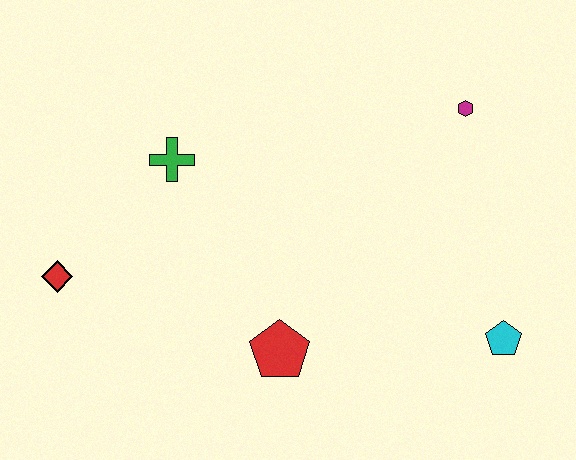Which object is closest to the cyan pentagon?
The red pentagon is closest to the cyan pentagon.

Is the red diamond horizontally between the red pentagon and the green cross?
No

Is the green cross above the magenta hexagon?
No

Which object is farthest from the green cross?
The cyan pentagon is farthest from the green cross.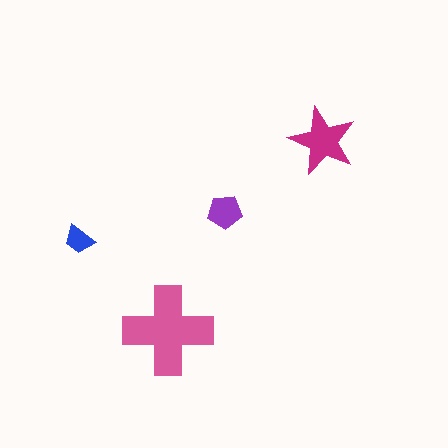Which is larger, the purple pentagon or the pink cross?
The pink cross.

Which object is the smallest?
The blue trapezoid.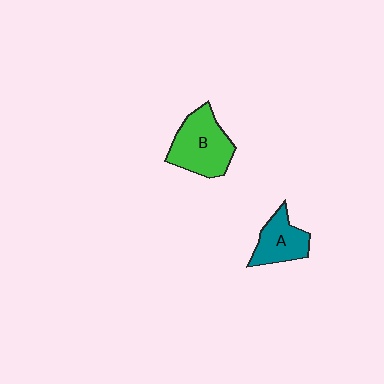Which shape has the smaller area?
Shape A (teal).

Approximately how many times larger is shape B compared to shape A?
Approximately 1.5 times.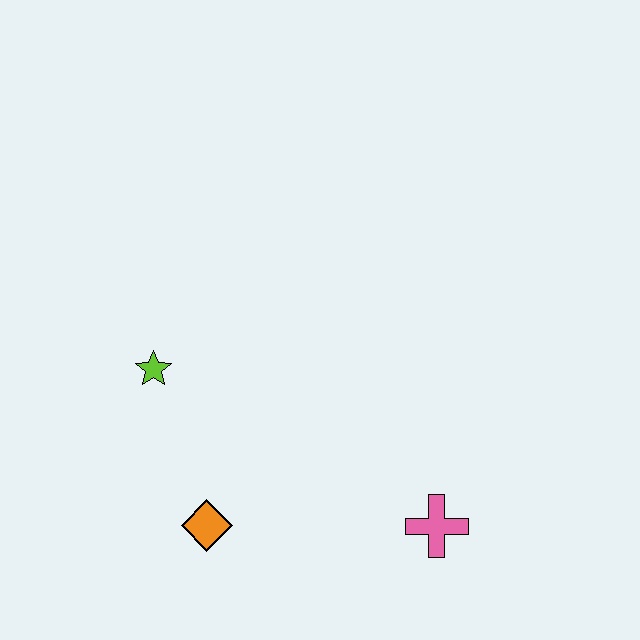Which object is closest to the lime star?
The orange diamond is closest to the lime star.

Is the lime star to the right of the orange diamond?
No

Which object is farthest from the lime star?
The pink cross is farthest from the lime star.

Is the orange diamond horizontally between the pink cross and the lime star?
Yes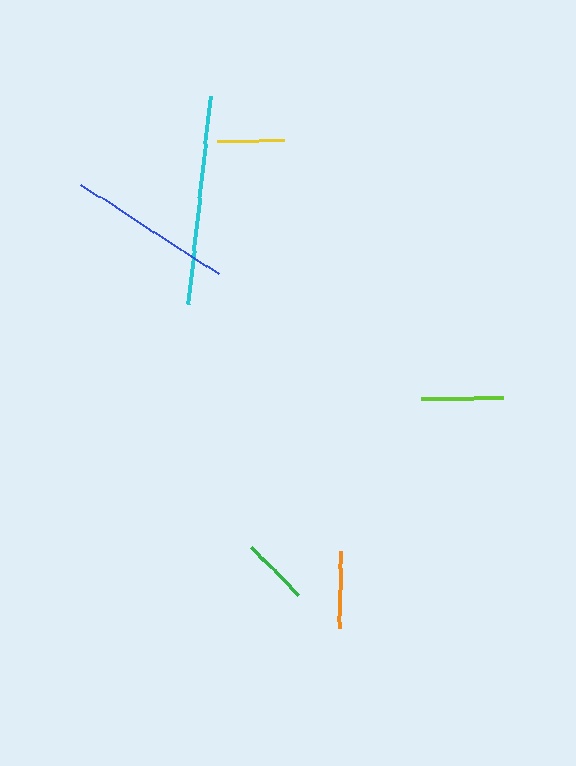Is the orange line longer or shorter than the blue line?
The blue line is longer than the orange line.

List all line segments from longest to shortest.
From longest to shortest: cyan, blue, lime, orange, yellow, green.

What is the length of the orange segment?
The orange segment is approximately 77 pixels long.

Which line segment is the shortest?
The green line is the shortest at approximately 67 pixels.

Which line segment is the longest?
The cyan line is the longest at approximately 209 pixels.